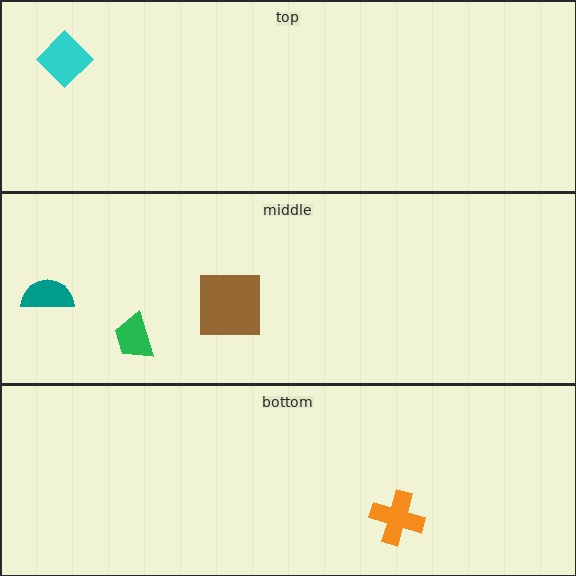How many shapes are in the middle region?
3.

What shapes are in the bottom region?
The orange cross.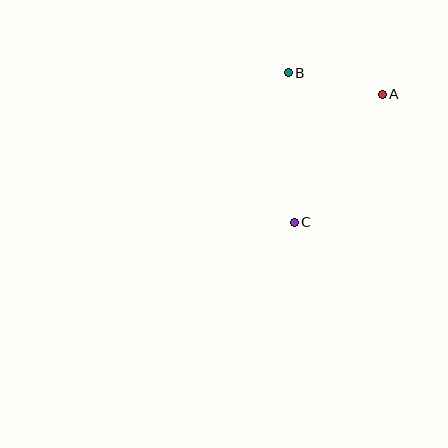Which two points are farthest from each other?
Points A and C are farthest from each other.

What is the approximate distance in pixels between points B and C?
The distance between B and C is approximately 150 pixels.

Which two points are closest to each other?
Points A and B are closest to each other.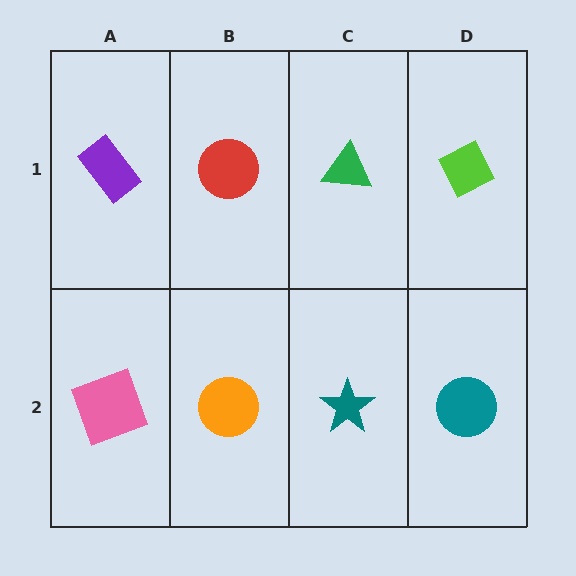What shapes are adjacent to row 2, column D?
A lime diamond (row 1, column D), a teal star (row 2, column C).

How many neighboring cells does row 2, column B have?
3.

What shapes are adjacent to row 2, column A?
A purple rectangle (row 1, column A), an orange circle (row 2, column B).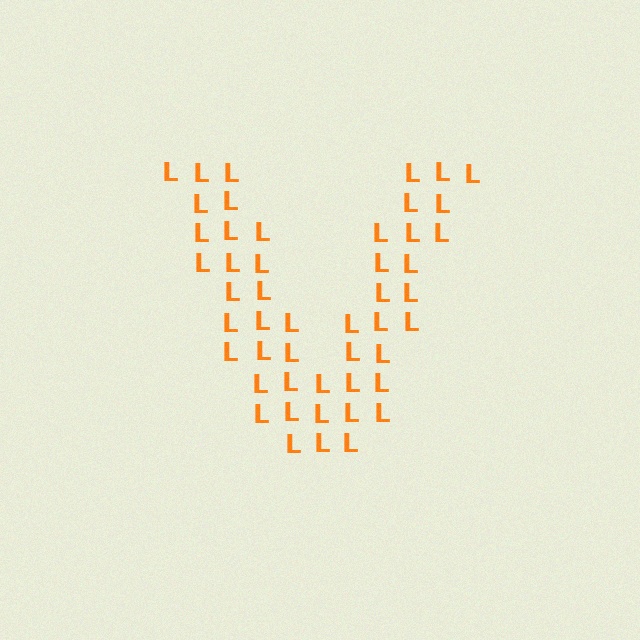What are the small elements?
The small elements are letter L's.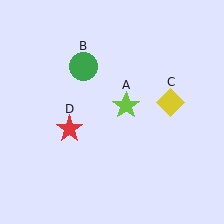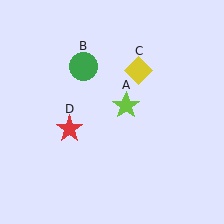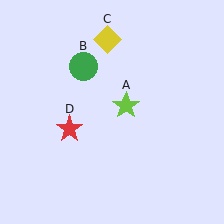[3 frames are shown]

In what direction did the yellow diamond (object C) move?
The yellow diamond (object C) moved up and to the left.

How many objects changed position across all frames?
1 object changed position: yellow diamond (object C).